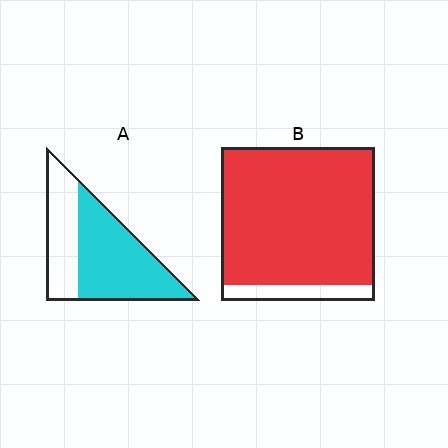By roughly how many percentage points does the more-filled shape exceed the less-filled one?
By roughly 25 percentage points (B over A).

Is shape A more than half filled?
Yes.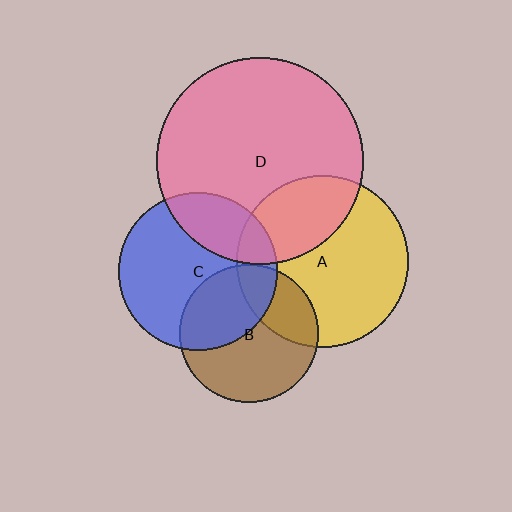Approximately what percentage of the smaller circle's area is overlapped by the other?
Approximately 30%.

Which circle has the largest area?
Circle D (pink).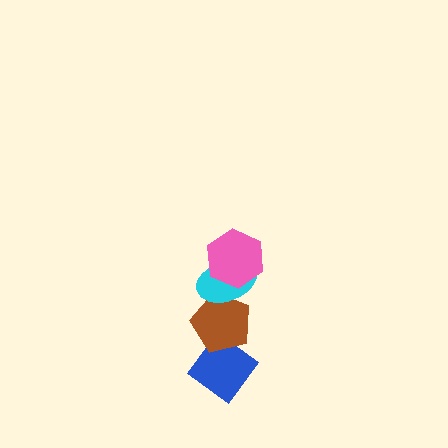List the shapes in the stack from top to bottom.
From top to bottom: the pink hexagon, the cyan ellipse, the brown pentagon, the blue diamond.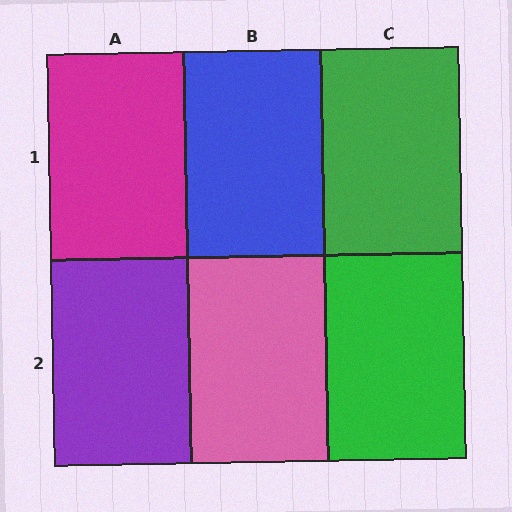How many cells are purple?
1 cell is purple.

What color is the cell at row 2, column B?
Pink.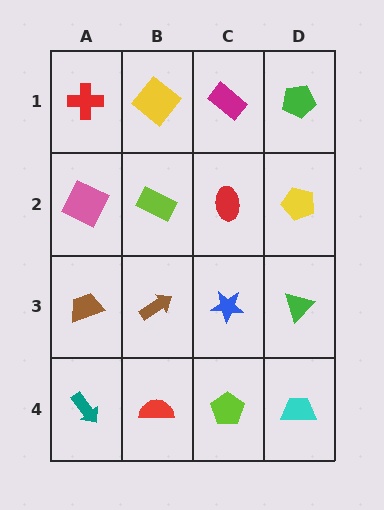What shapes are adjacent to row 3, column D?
A yellow pentagon (row 2, column D), a cyan trapezoid (row 4, column D), a blue star (row 3, column C).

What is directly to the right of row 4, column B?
A lime pentagon.